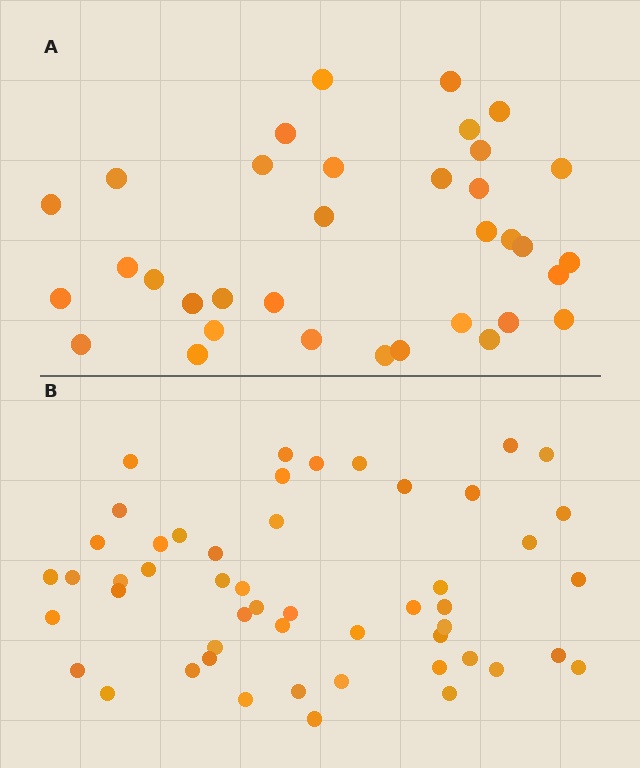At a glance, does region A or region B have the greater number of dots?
Region B (the bottom region) has more dots.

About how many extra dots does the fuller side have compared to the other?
Region B has approximately 15 more dots than region A.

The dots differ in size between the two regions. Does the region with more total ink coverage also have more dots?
No. Region A has more total ink coverage because its dots are larger, but region B actually contains more individual dots. Total area can be misleading — the number of items is what matters here.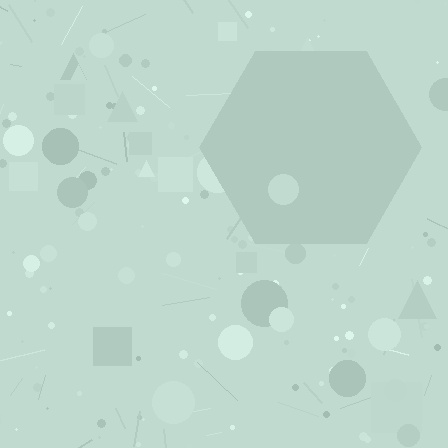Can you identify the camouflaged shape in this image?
The camouflaged shape is a hexagon.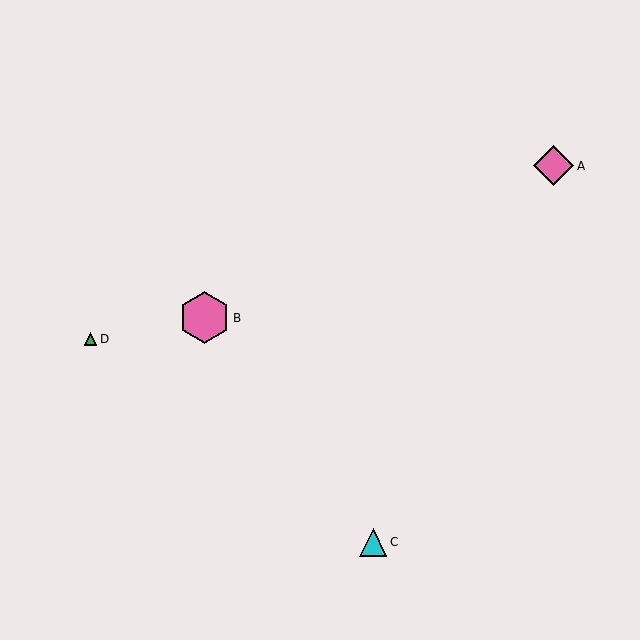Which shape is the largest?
The pink hexagon (labeled B) is the largest.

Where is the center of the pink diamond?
The center of the pink diamond is at (553, 166).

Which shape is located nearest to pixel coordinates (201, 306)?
The pink hexagon (labeled B) at (205, 318) is nearest to that location.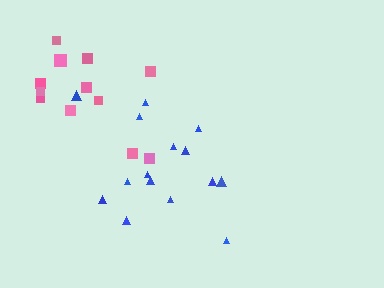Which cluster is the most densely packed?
Blue.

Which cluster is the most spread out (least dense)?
Pink.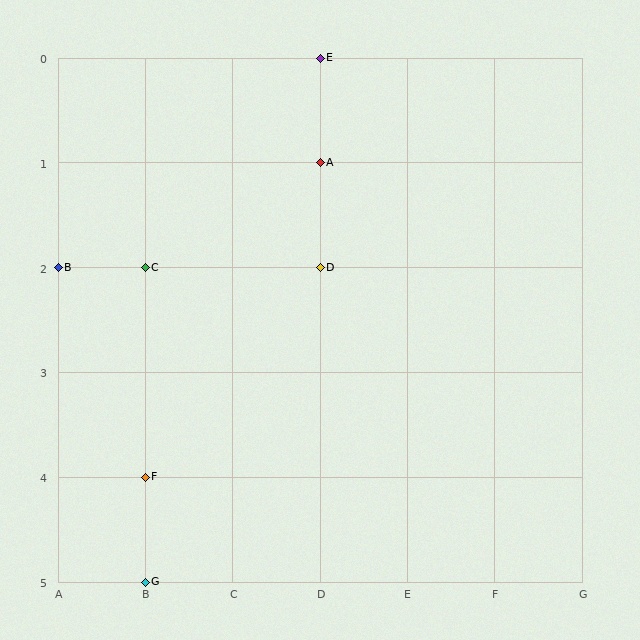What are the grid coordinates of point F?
Point F is at grid coordinates (B, 4).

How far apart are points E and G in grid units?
Points E and G are 2 columns and 5 rows apart (about 5.4 grid units diagonally).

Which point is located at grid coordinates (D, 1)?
Point A is at (D, 1).